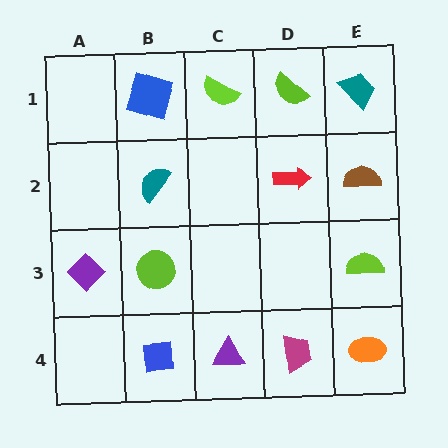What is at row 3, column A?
A purple diamond.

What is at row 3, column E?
A lime semicircle.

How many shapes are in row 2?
3 shapes.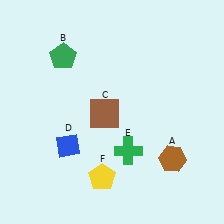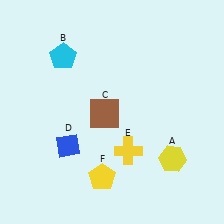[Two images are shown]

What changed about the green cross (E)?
In Image 1, E is green. In Image 2, it changed to yellow.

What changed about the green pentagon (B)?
In Image 1, B is green. In Image 2, it changed to cyan.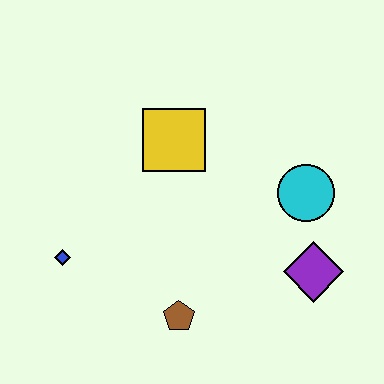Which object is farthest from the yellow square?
The purple diamond is farthest from the yellow square.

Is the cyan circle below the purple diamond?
No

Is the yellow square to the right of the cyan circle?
No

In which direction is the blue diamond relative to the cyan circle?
The blue diamond is to the left of the cyan circle.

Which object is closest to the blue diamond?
The brown pentagon is closest to the blue diamond.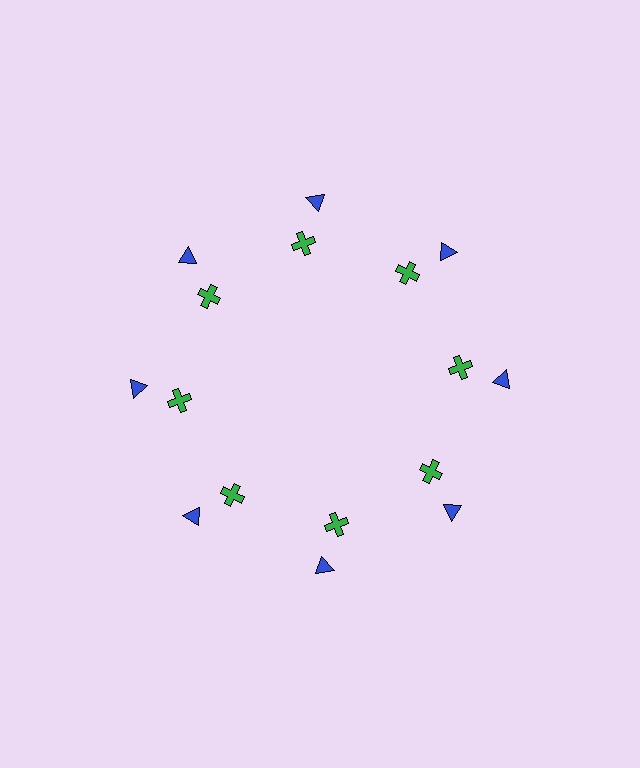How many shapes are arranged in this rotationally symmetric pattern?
There are 16 shapes, arranged in 8 groups of 2.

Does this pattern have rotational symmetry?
Yes, this pattern has 8-fold rotational symmetry. It looks the same after rotating 45 degrees around the center.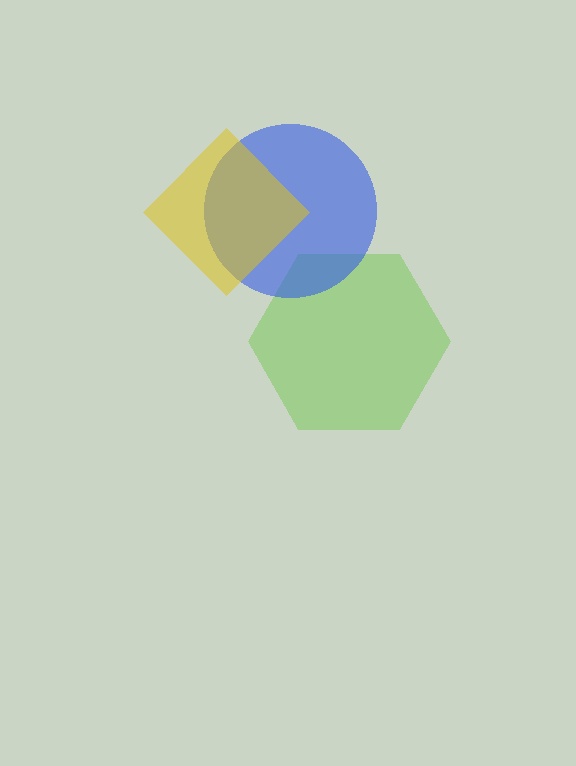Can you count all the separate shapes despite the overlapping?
Yes, there are 3 separate shapes.